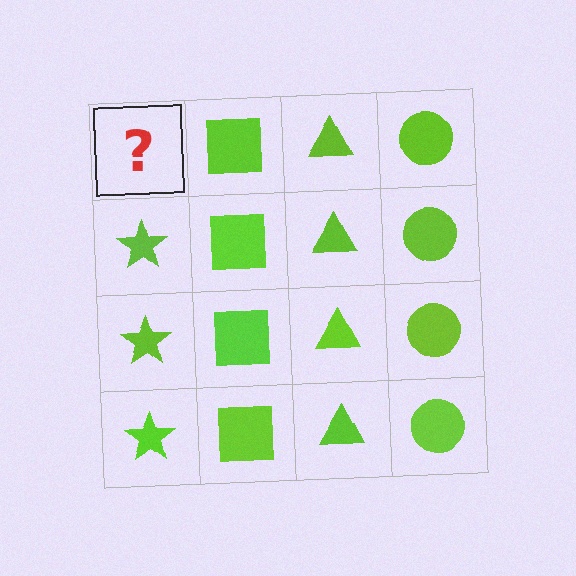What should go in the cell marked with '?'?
The missing cell should contain a lime star.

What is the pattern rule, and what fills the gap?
The rule is that each column has a consistent shape. The gap should be filled with a lime star.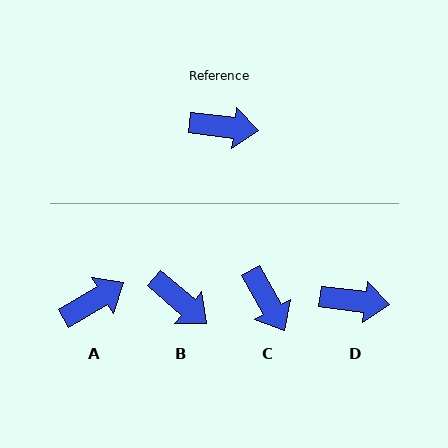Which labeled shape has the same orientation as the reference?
D.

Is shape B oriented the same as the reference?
No, it is off by about 34 degrees.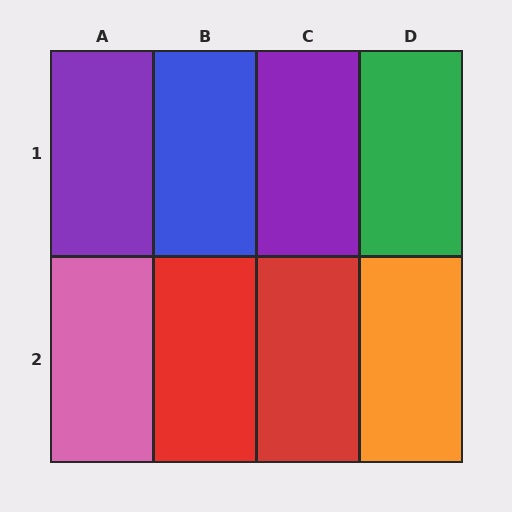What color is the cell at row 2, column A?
Pink.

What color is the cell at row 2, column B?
Red.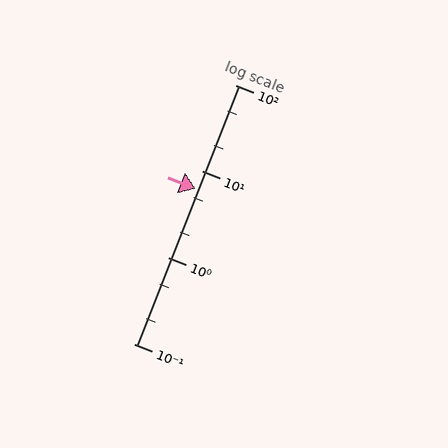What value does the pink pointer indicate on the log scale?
The pointer indicates approximately 6.3.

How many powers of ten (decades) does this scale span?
The scale spans 3 decades, from 0.1 to 100.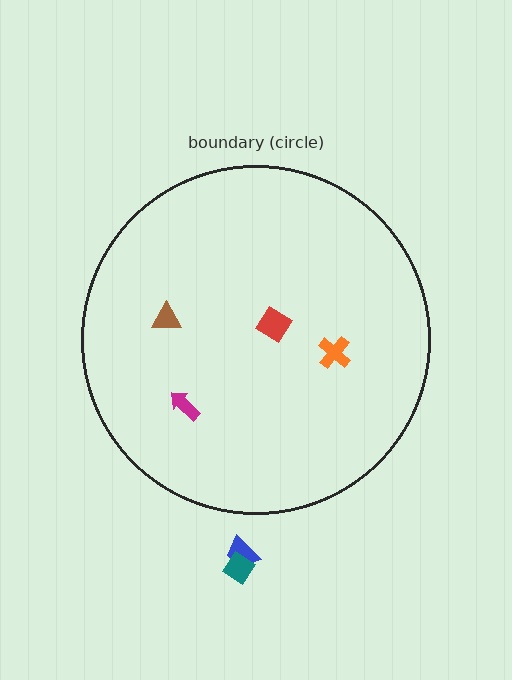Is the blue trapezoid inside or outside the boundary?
Outside.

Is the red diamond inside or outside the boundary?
Inside.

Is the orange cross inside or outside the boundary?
Inside.